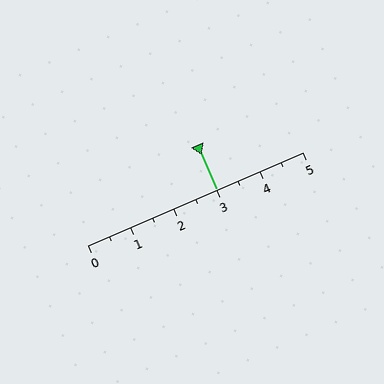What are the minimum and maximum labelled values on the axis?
The axis runs from 0 to 5.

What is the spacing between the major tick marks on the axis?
The major ticks are spaced 1 apart.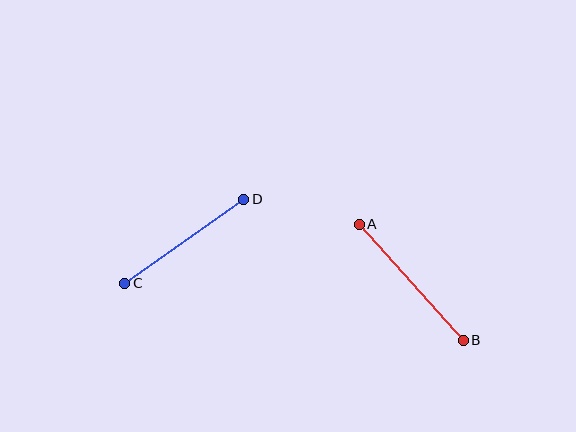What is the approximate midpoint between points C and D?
The midpoint is at approximately (184, 241) pixels.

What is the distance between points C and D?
The distance is approximately 146 pixels.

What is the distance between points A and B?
The distance is approximately 156 pixels.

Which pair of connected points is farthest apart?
Points A and B are farthest apart.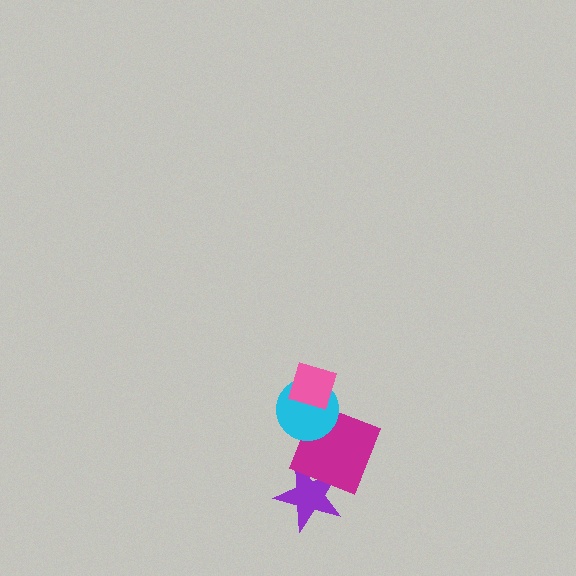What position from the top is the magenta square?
The magenta square is 3rd from the top.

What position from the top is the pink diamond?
The pink diamond is 1st from the top.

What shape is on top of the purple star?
The magenta square is on top of the purple star.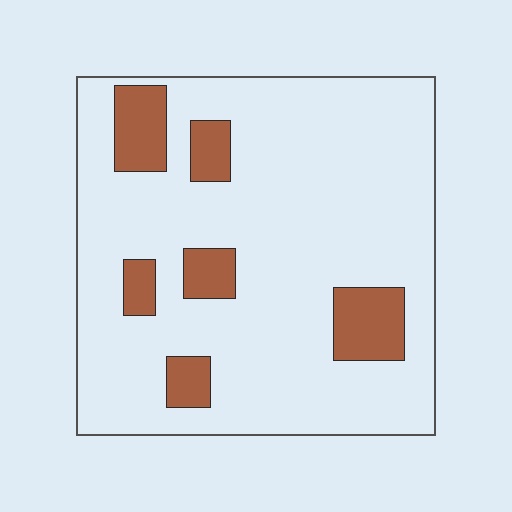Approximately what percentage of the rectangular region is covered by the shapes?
Approximately 15%.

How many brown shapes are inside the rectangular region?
6.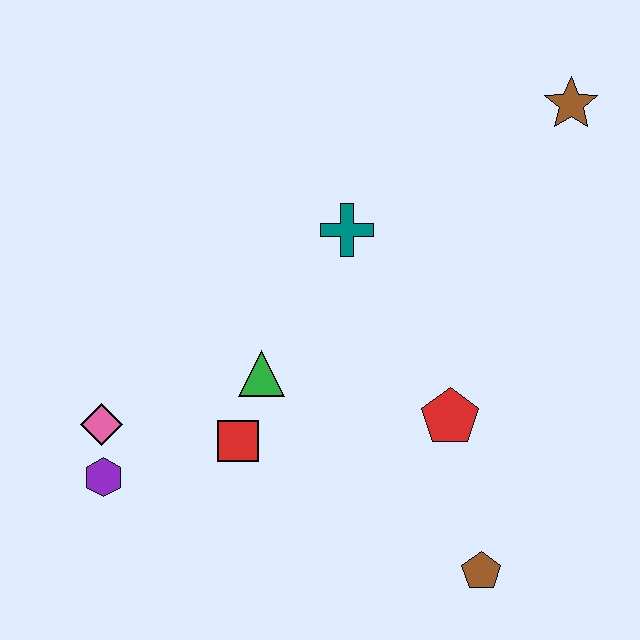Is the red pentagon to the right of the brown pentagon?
No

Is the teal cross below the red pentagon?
No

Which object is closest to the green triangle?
The red square is closest to the green triangle.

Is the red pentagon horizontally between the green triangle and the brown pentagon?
Yes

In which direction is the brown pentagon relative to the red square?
The brown pentagon is to the right of the red square.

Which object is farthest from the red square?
The brown star is farthest from the red square.